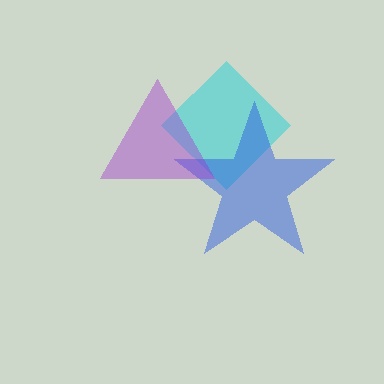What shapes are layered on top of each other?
The layered shapes are: a cyan diamond, a blue star, a purple triangle.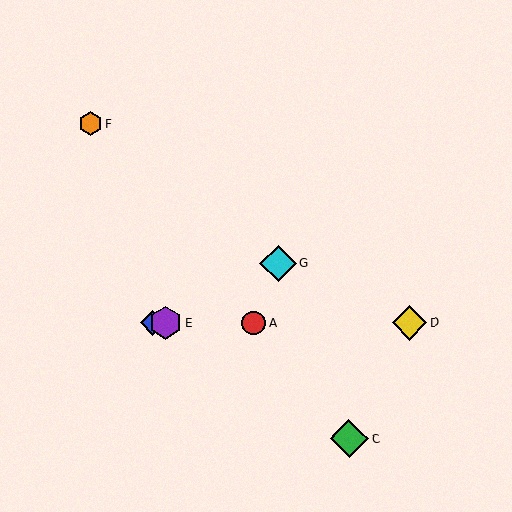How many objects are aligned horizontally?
4 objects (A, B, D, E) are aligned horizontally.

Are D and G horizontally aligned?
No, D is at y≈323 and G is at y≈263.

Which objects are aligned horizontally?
Objects A, B, D, E are aligned horizontally.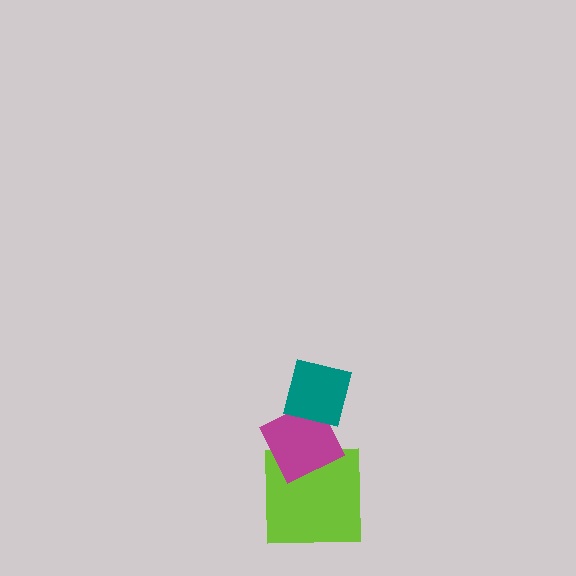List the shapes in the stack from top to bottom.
From top to bottom: the teal square, the magenta diamond, the lime square.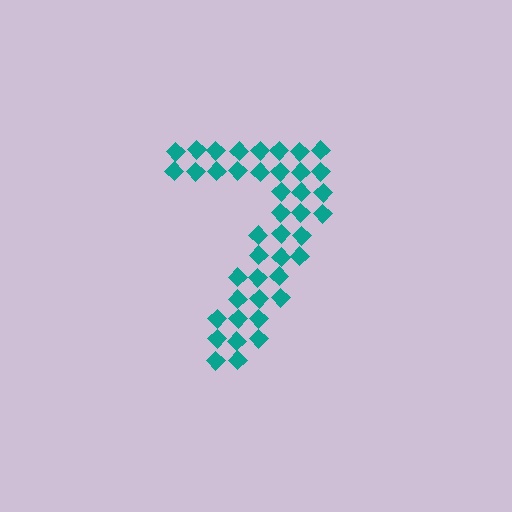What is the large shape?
The large shape is the digit 7.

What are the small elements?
The small elements are diamonds.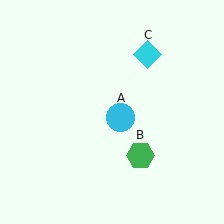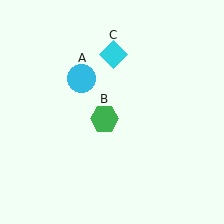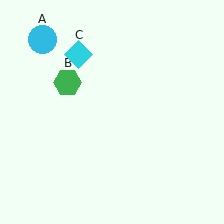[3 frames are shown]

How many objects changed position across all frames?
3 objects changed position: cyan circle (object A), green hexagon (object B), cyan diamond (object C).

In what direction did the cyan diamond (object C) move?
The cyan diamond (object C) moved left.